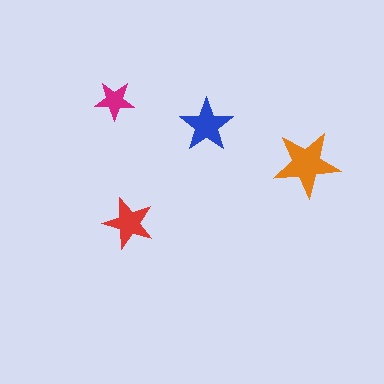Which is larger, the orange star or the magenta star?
The orange one.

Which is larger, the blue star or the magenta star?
The blue one.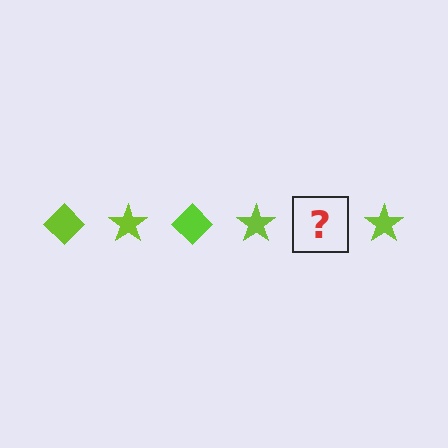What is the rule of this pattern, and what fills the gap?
The rule is that the pattern cycles through diamond, star shapes in lime. The gap should be filled with a lime diamond.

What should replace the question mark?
The question mark should be replaced with a lime diamond.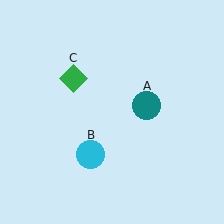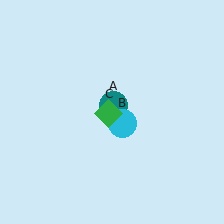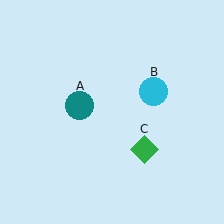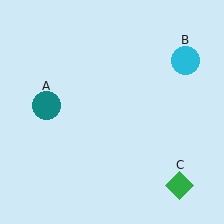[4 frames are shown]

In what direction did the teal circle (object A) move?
The teal circle (object A) moved left.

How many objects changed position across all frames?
3 objects changed position: teal circle (object A), cyan circle (object B), green diamond (object C).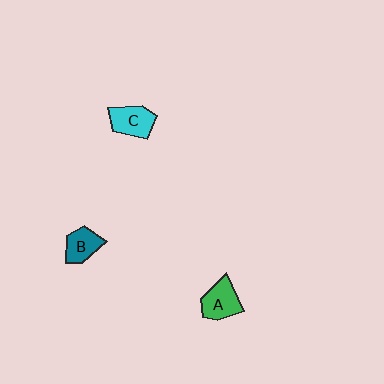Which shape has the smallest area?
Shape B (teal).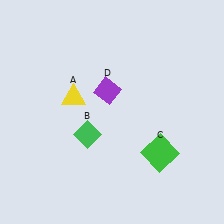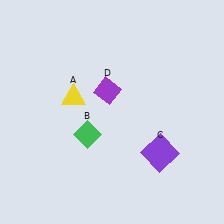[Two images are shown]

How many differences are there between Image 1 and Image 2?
There is 1 difference between the two images.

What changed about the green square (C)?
In Image 1, C is green. In Image 2, it changed to purple.